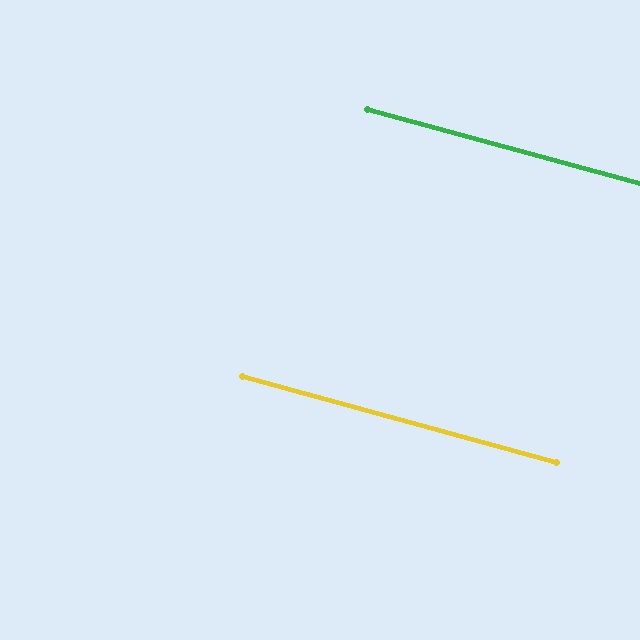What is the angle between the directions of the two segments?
Approximately 0 degrees.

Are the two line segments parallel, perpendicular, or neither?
Parallel — their directions differ by only 0.3°.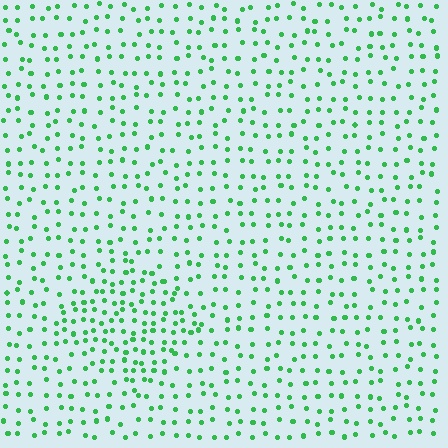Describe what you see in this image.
The image contains small green elements arranged at two different densities. A diamond-shaped region is visible where the elements are more densely packed than the surrounding area.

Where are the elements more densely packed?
The elements are more densely packed inside the diamond boundary.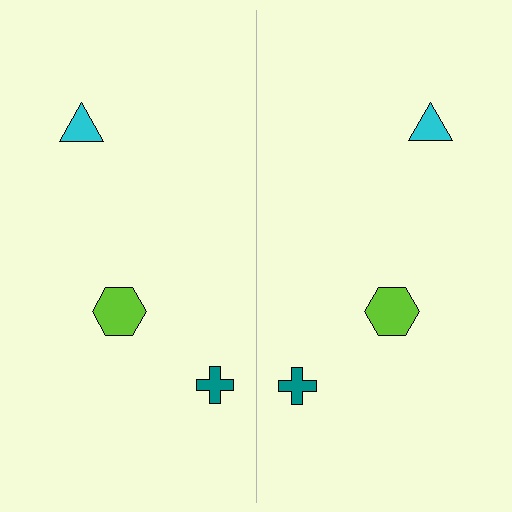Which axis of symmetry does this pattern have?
The pattern has a vertical axis of symmetry running through the center of the image.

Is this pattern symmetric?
Yes, this pattern has bilateral (reflection) symmetry.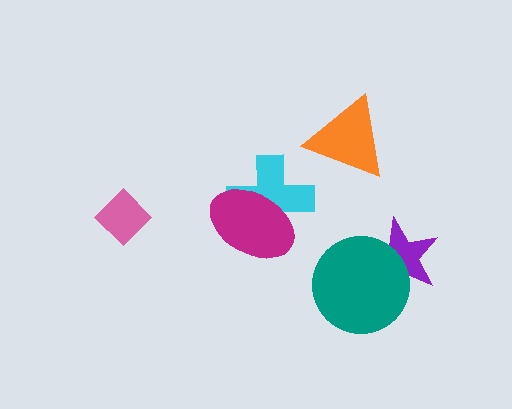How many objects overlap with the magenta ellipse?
1 object overlaps with the magenta ellipse.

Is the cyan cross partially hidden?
Yes, it is partially covered by another shape.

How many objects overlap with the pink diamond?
0 objects overlap with the pink diamond.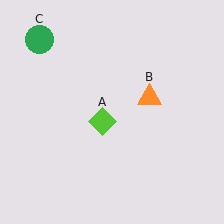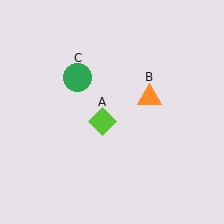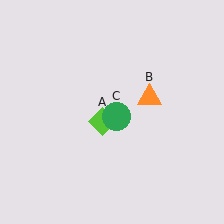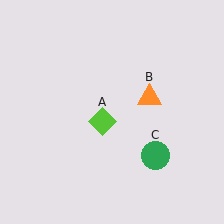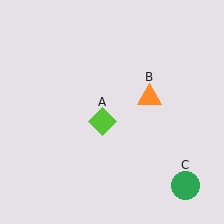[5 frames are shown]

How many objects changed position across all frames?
1 object changed position: green circle (object C).